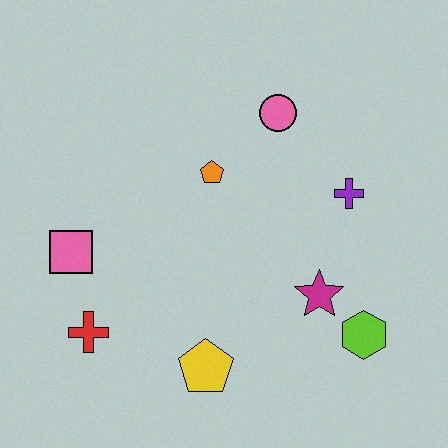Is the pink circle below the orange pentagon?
No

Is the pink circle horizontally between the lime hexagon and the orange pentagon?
Yes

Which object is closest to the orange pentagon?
The pink circle is closest to the orange pentagon.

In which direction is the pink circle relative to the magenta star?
The pink circle is above the magenta star.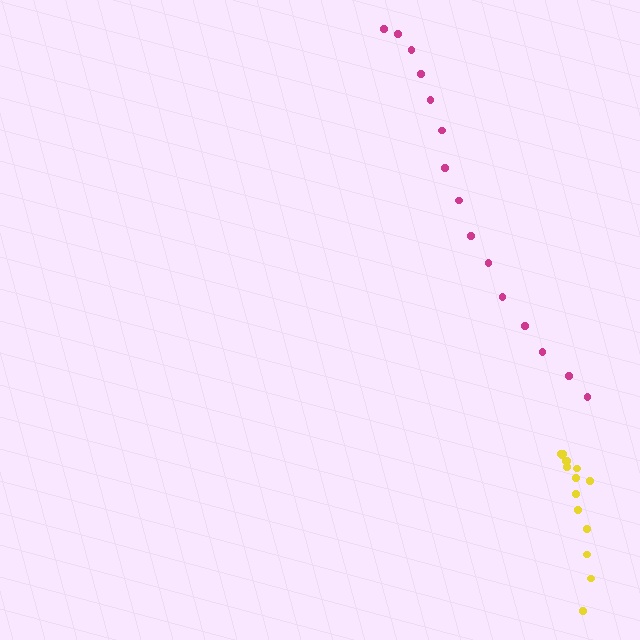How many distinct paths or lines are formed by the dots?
There are 2 distinct paths.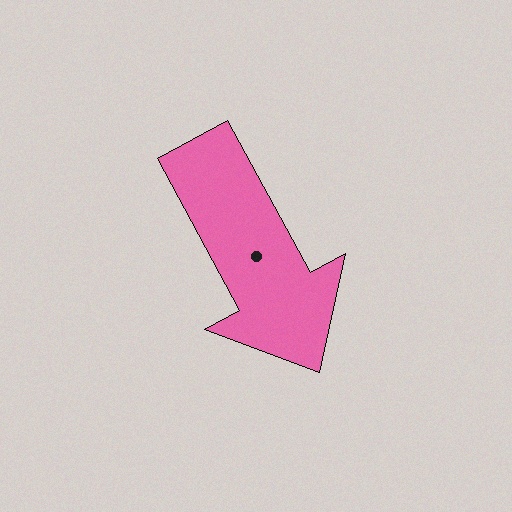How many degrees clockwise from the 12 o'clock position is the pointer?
Approximately 152 degrees.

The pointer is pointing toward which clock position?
Roughly 5 o'clock.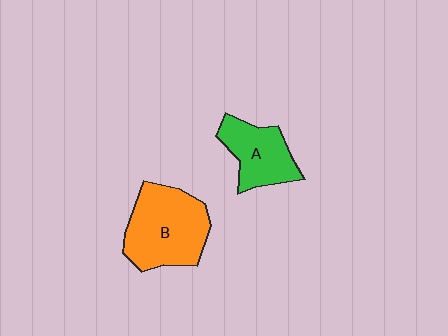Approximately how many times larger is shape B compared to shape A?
Approximately 1.5 times.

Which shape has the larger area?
Shape B (orange).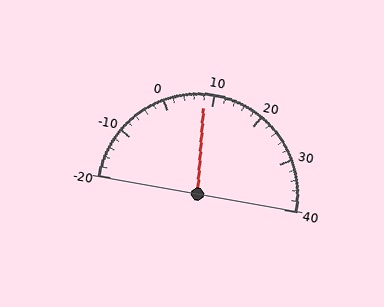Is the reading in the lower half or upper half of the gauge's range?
The reading is in the lower half of the range (-20 to 40).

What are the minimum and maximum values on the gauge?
The gauge ranges from -20 to 40.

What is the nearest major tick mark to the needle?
The nearest major tick mark is 10.